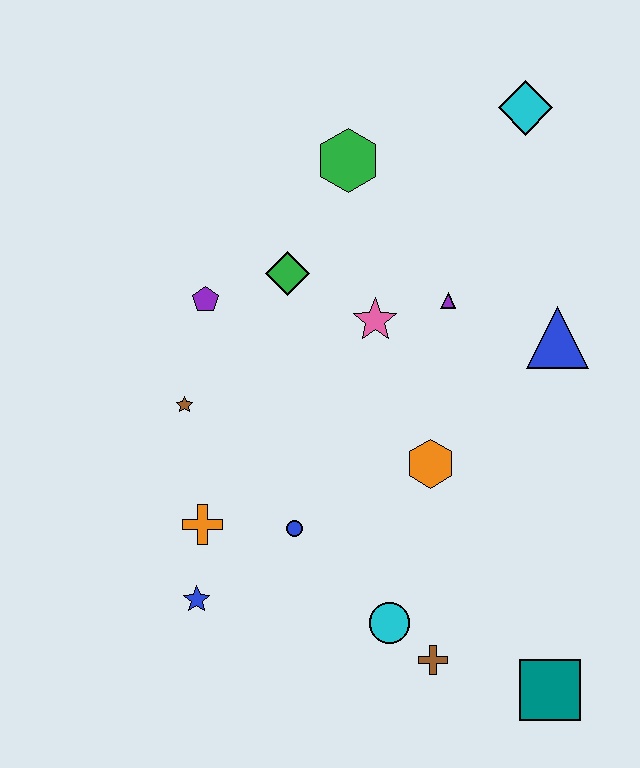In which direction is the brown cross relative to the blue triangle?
The brown cross is below the blue triangle.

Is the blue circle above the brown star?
No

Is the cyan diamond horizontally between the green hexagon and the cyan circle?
No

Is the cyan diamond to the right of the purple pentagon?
Yes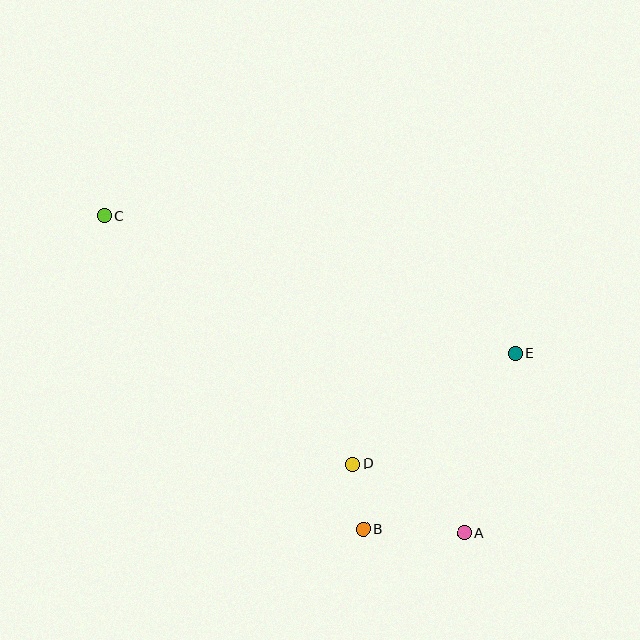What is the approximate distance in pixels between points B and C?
The distance between B and C is approximately 407 pixels.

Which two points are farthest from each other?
Points A and C are farthest from each other.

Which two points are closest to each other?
Points B and D are closest to each other.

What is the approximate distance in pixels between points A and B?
The distance between A and B is approximately 101 pixels.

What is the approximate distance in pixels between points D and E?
The distance between D and E is approximately 197 pixels.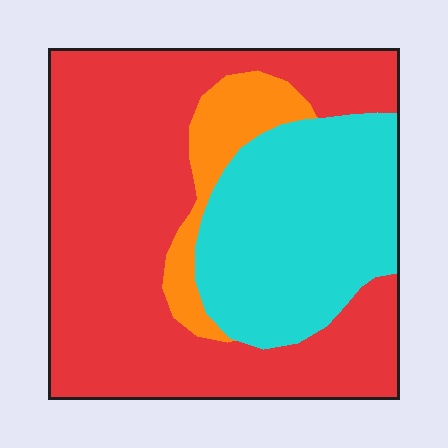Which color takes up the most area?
Red, at roughly 60%.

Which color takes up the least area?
Orange, at roughly 10%.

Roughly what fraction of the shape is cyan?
Cyan takes up about one third (1/3) of the shape.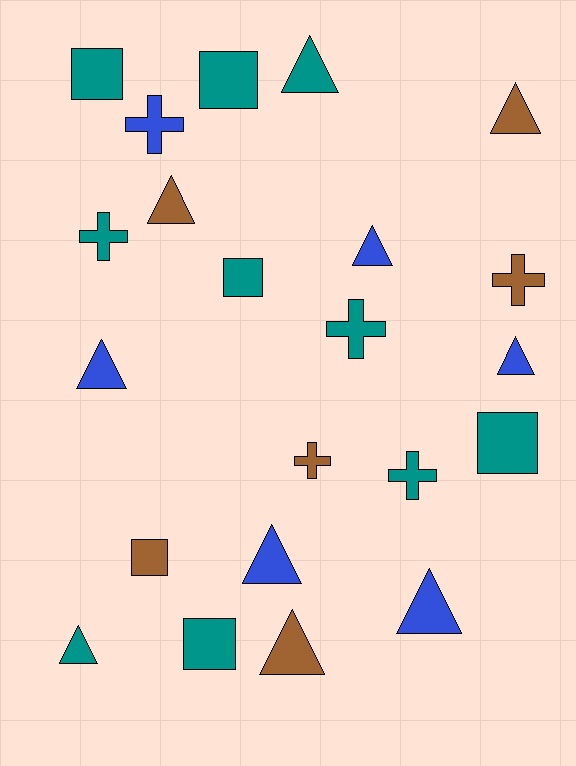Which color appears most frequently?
Teal, with 10 objects.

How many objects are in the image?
There are 22 objects.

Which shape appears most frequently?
Triangle, with 10 objects.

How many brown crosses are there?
There are 2 brown crosses.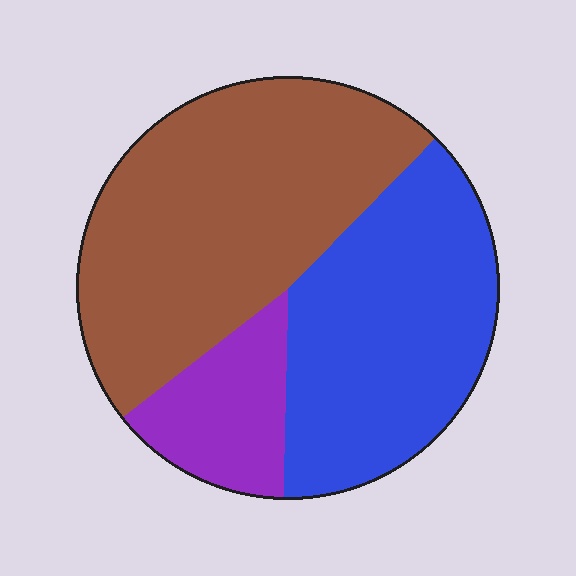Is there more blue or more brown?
Brown.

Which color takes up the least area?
Purple, at roughly 15%.